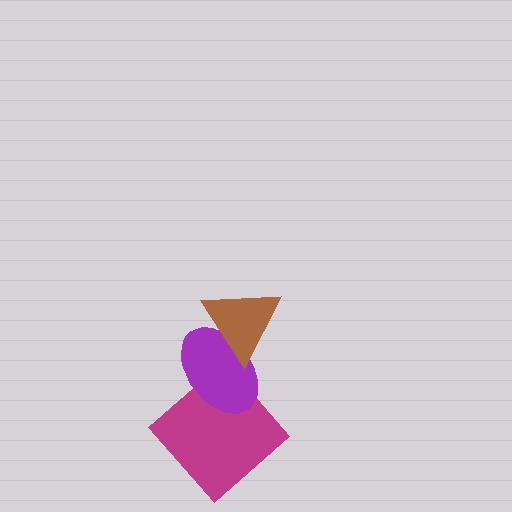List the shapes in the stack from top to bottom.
From top to bottom: the brown triangle, the purple ellipse, the magenta diamond.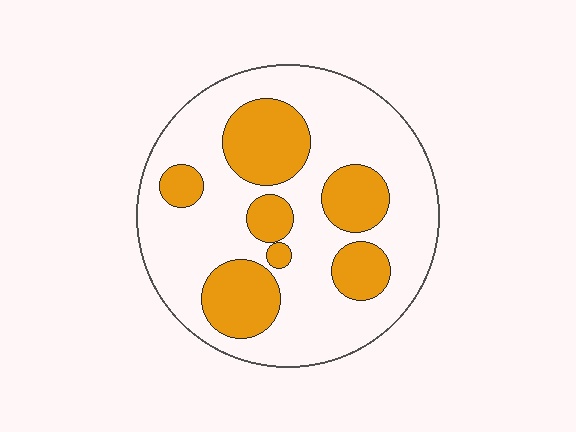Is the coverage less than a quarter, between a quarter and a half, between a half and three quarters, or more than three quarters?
Between a quarter and a half.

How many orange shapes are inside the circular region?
7.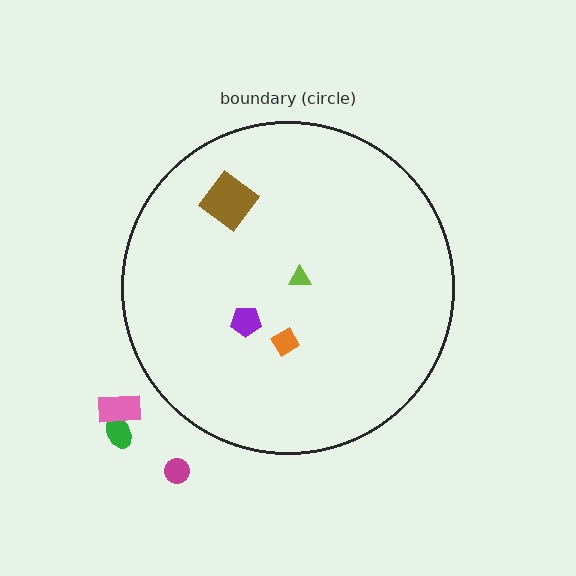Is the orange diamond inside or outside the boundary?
Inside.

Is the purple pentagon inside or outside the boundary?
Inside.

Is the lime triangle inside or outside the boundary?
Inside.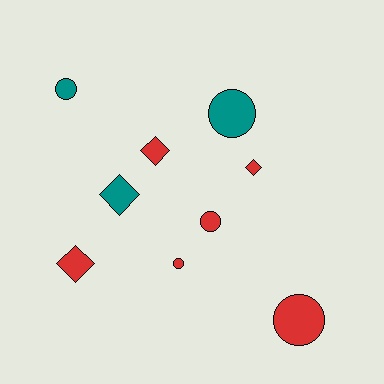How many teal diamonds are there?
There is 1 teal diamond.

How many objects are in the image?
There are 9 objects.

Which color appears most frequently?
Red, with 6 objects.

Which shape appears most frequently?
Circle, with 5 objects.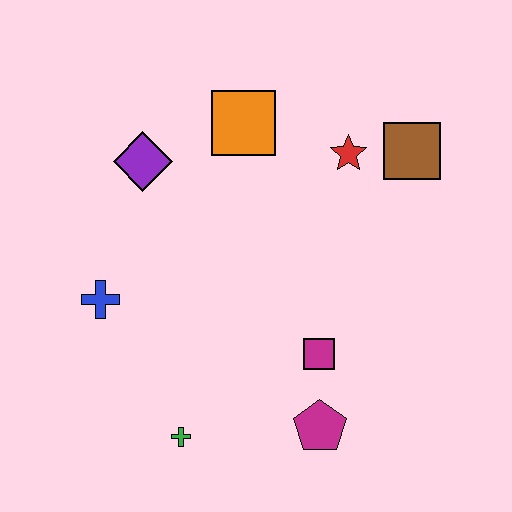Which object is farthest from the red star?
The green cross is farthest from the red star.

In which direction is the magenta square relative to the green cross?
The magenta square is to the right of the green cross.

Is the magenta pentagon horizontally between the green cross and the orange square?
No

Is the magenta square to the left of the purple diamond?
No